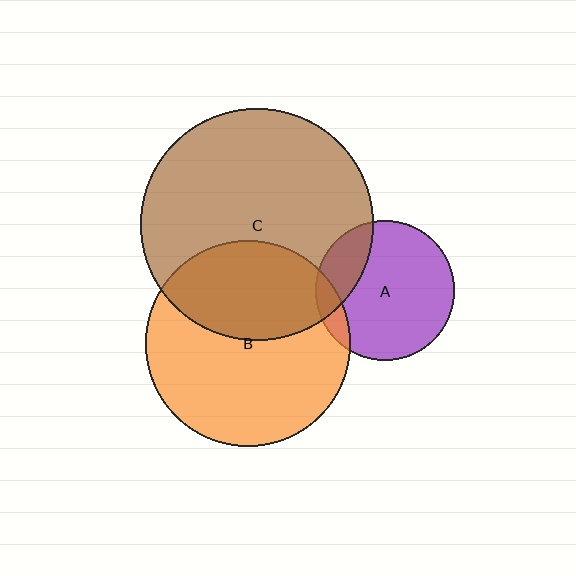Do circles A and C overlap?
Yes.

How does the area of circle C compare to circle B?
Approximately 1.3 times.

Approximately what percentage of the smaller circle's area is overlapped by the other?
Approximately 20%.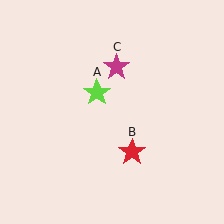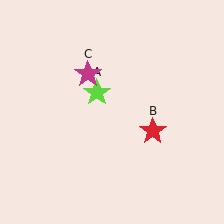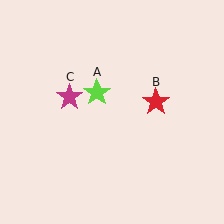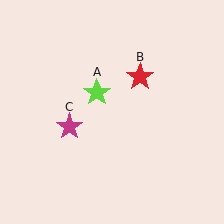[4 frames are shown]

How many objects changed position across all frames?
2 objects changed position: red star (object B), magenta star (object C).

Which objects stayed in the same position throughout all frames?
Lime star (object A) remained stationary.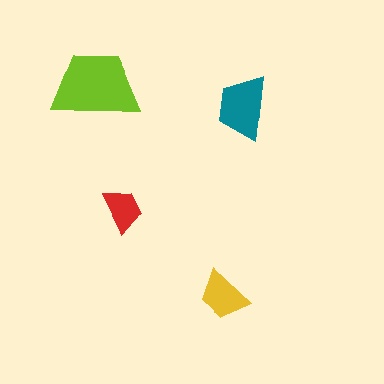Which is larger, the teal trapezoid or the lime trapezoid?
The lime one.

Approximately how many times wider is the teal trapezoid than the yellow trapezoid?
About 1.5 times wider.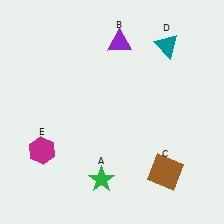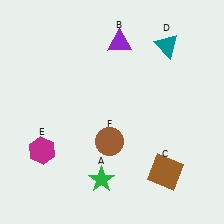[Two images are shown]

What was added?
A brown circle (F) was added in Image 2.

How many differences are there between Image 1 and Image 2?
There is 1 difference between the two images.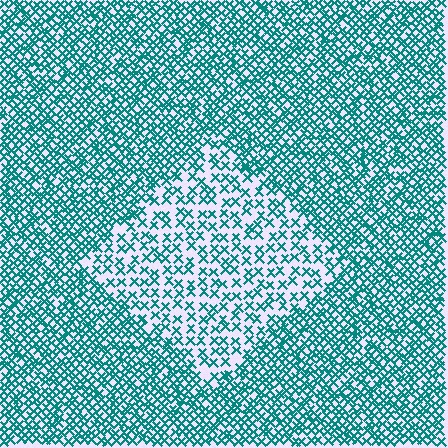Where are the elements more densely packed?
The elements are more densely packed outside the diamond boundary.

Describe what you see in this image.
The image contains small teal elements arranged at two different densities. A diamond-shaped region is visible where the elements are less densely packed than the surrounding area.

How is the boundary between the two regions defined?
The boundary is defined by a change in element density (approximately 2.0x ratio). All elements are the same color, size, and shape.